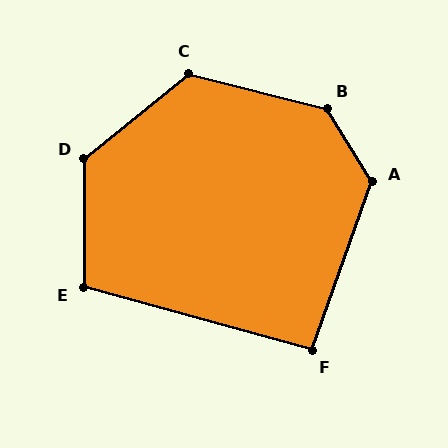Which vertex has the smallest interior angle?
F, at approximately 94 degrees.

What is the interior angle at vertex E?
Approximately 105 degrees (obtuse).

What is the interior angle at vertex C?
Approximately 127 degrees (obtuse).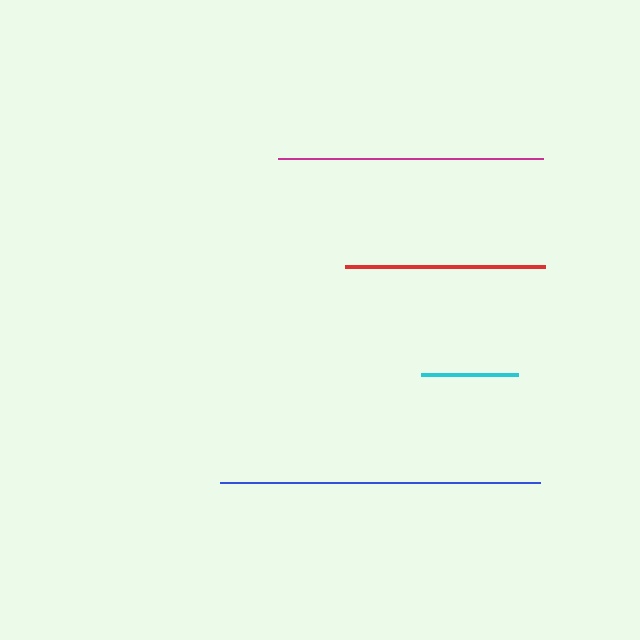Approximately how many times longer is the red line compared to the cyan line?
The red line is approximately 2.1 times the length of the cyan line.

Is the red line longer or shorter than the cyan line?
The red line is longer than the cyan line.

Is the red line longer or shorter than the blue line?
The blue line is longer than the red line.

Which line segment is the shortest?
The cyan line is the shortest at approximately 98 pixels.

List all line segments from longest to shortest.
From longest to shortest: blue, magenta, red, cyan.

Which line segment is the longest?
The blue line is the longest at approximately 320 pixels.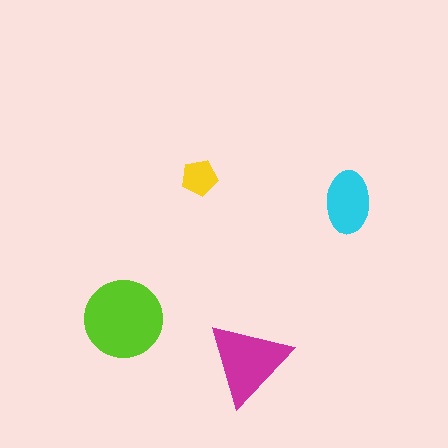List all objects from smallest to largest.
The yellow pentagon, the cyan ellipse, the magenta triangle, the lime circle.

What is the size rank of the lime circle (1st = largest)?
1st.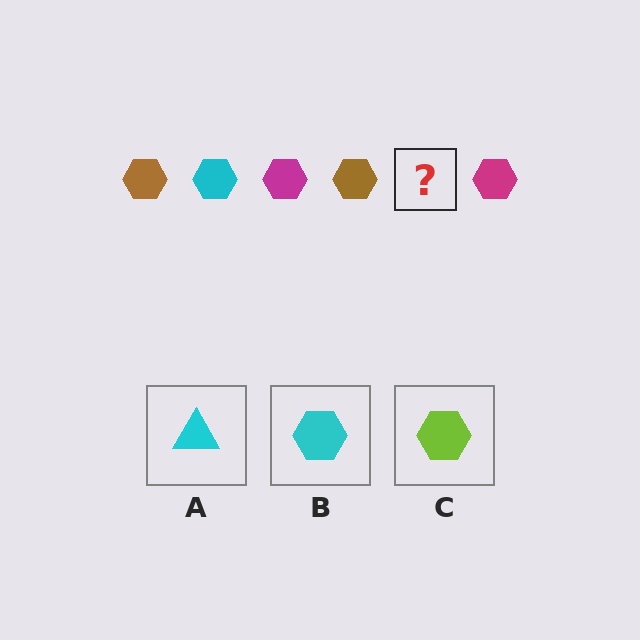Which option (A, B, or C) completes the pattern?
B.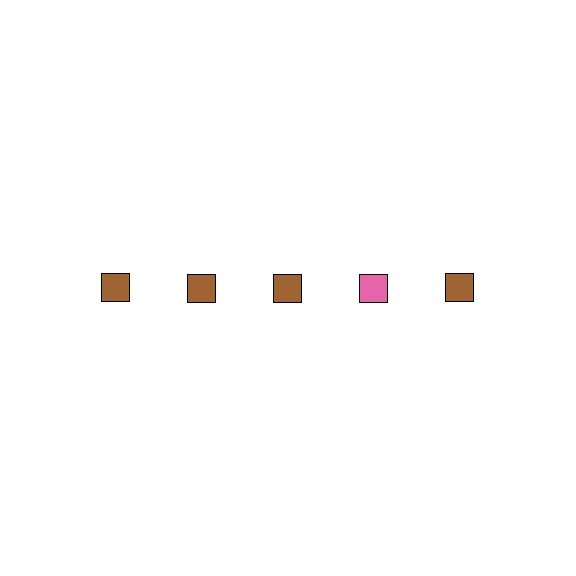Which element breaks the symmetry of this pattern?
The pink square in the top row, second from right column breaks the symmetry. All other shapes are brown squares.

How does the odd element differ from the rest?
It has a different color: pink instead of brown.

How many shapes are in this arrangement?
There are 5 shapes arranged in a grid pattern.